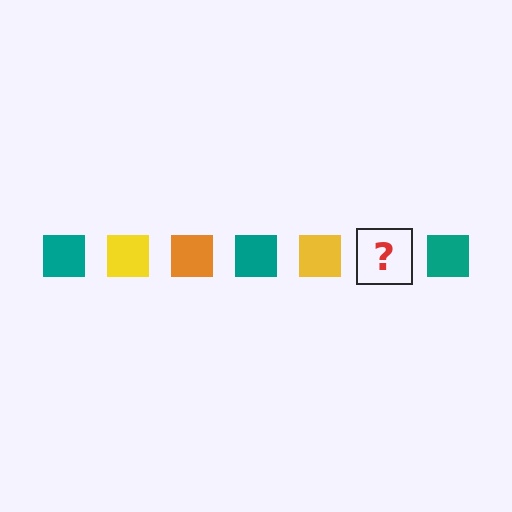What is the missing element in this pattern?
The missing element is an orange square.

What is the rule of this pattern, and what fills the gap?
The rule is that the pattern cycles through teal, yellow, orange squares. The gap should be filled with an orange square.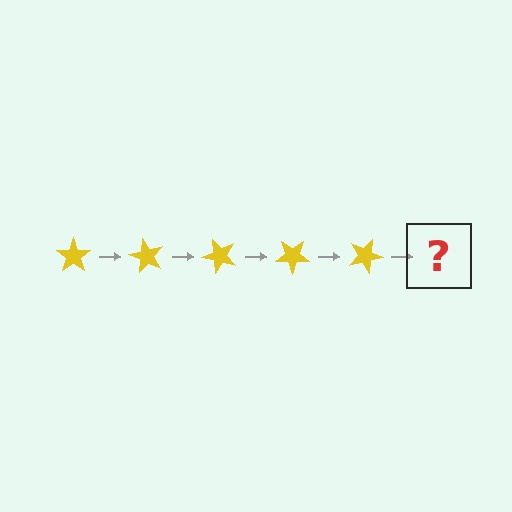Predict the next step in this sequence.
The next step is a yellow star rotated 300 degrees.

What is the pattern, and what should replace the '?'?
The pattern is that the star rotates 60 degrees each step. The '?' should be a yellow star rotated 300 degrees.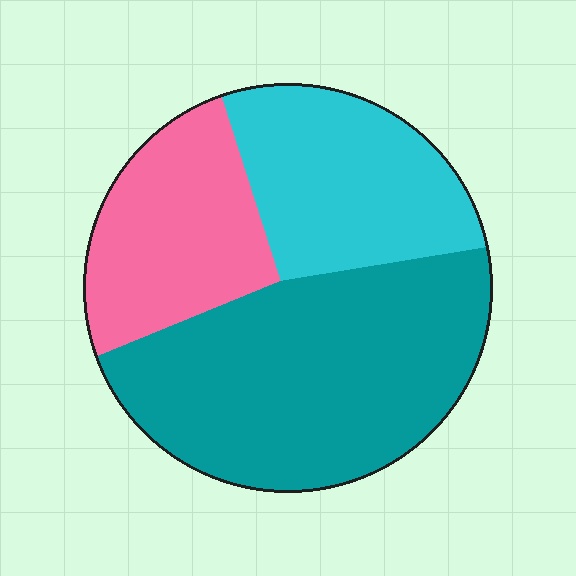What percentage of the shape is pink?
Pink takes up about one quarter (1/4) of the shape.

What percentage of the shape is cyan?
Cyan takes up about one quarter (1/4) of the shape.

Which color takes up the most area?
Teal, at roughly 50%.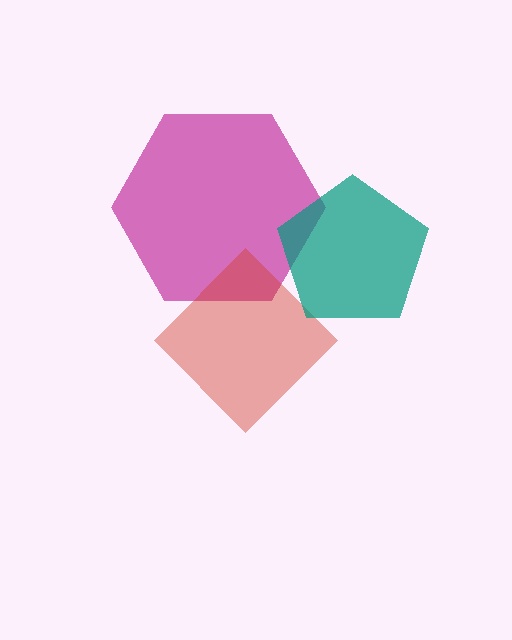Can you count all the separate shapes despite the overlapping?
Yes, there are 3 separate shapes.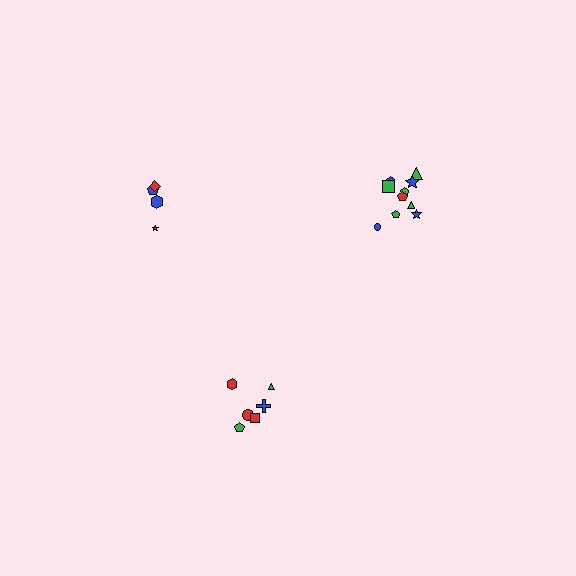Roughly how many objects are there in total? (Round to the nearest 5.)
Roughly 20 objects in total.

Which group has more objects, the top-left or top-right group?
The top-right group.